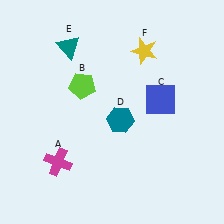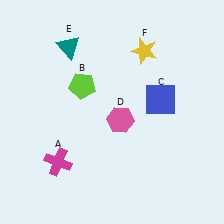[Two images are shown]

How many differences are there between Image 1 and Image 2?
There is 1 difference between the two images.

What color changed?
The hexagon (D) changed from teal in Image 1 to pink in Image 2.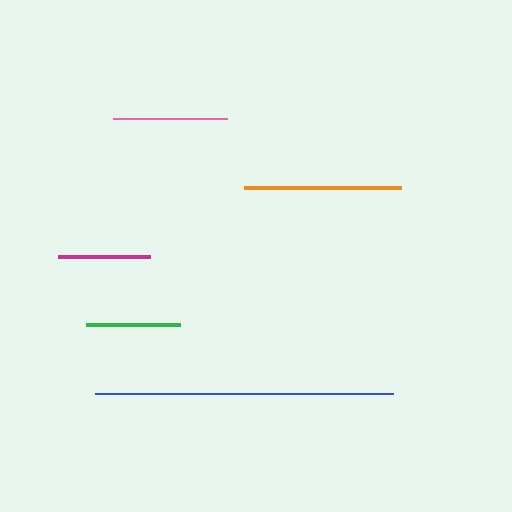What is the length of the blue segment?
The blue segment is approximately 298 pixels long.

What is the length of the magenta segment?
The magenta segment is approximately 91 pixels long.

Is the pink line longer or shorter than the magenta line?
The pink line is longer than the magenta line.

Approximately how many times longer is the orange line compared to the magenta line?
The orange line is approximately 1.7 times the length of the magenta line.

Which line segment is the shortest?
The magenta line is the shortest at approximately 91 pixels.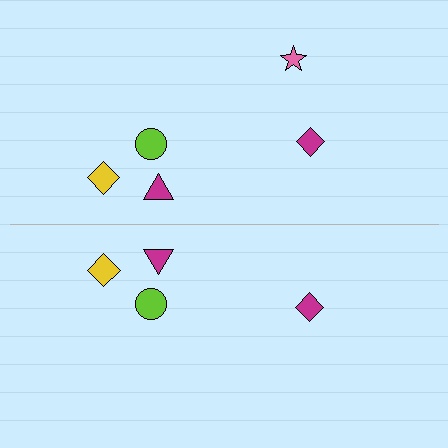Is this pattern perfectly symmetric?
No, the pattern is not perfectly symmetric. A pink star is missing from the bottom side.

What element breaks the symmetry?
A pink star is missing from the bottom side.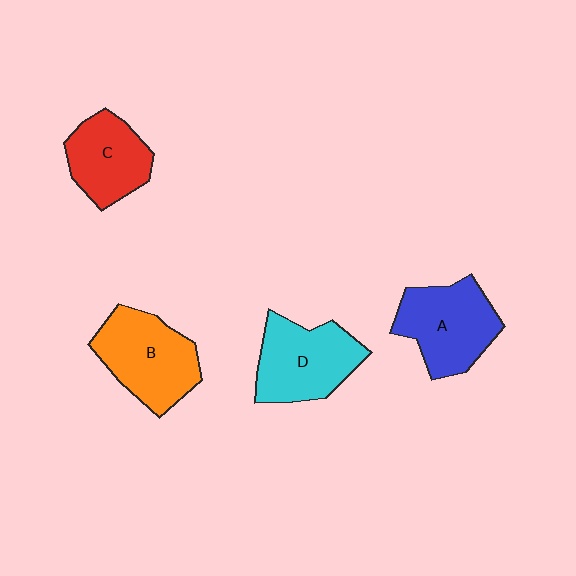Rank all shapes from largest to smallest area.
From largest to smallest: B (orange), A (blue), D (cyan), C (red).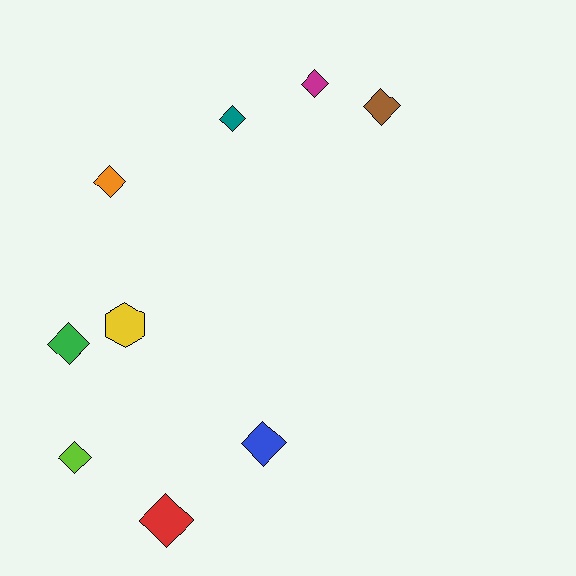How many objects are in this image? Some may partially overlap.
There are 9 objects.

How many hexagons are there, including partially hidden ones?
There is 1 hexagon.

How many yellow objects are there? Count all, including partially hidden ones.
There is 1 yellow object.